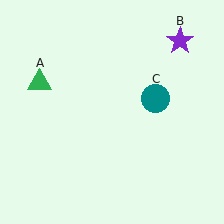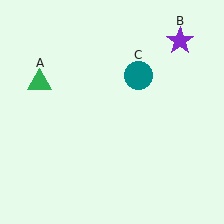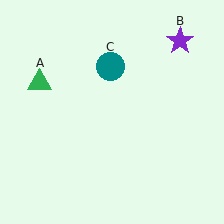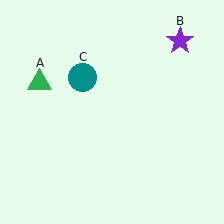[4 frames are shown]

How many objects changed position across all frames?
1 object changed position: teal circle (object C).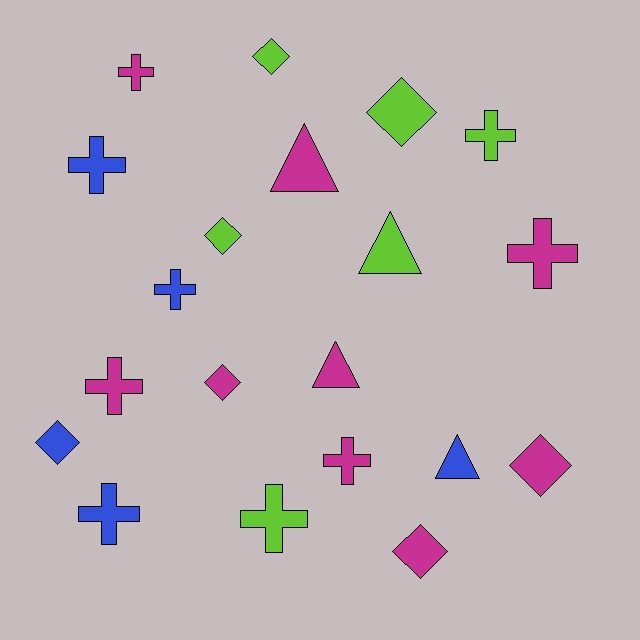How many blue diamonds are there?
There is 1 blue diamond.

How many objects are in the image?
There are 20 objects.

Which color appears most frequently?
Magenta, with 9 objects.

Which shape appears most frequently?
Cross, with 9 objects.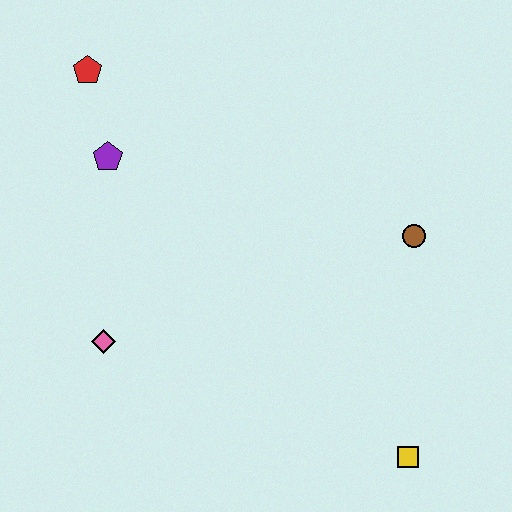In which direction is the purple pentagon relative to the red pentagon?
The purple pentagon is below the red pentagon.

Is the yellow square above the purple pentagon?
No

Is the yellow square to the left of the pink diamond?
No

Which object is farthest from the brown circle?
The red pentagon is farthest from the brown circle.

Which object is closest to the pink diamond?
The purple pentagon is closest to the pink diamond.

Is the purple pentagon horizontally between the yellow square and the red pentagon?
Yes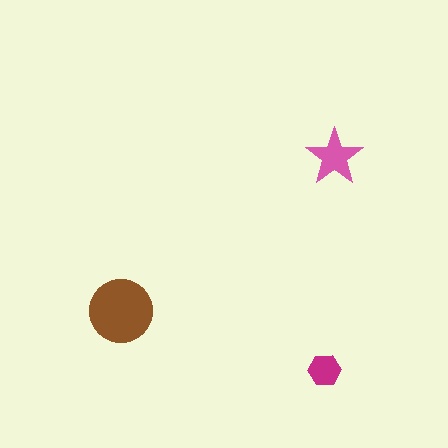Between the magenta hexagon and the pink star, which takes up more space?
The pink star.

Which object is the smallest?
The magenta hexagon.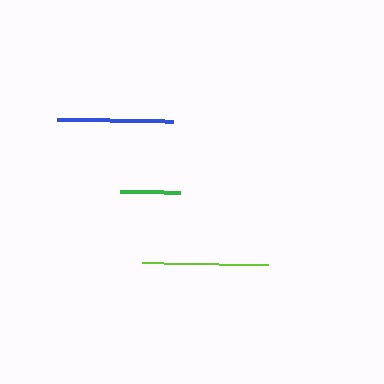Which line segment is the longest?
The lime line is the longest at approximately 127 pixels.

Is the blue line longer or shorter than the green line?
The blue line is longer than the green line.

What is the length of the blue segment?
The blue segment is approximately 116 pixels long.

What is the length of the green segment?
The green segment is approximately 61 pixels long.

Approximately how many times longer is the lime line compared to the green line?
The lime line is approximately 2.1 times the length of the green line.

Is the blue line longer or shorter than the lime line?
The lime line is longer than the blue line.